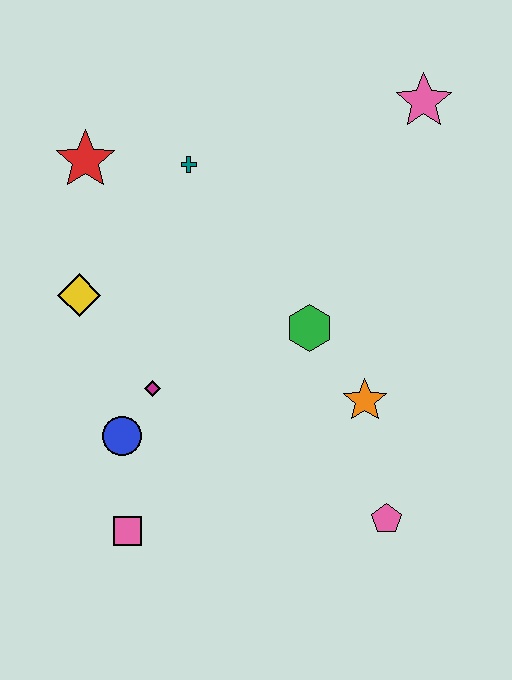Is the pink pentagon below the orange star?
Yes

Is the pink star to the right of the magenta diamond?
Yes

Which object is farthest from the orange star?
The red star is farthest from the orange star.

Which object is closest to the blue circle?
The magenta diamond is closest to the blue circle.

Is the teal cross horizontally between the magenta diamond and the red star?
No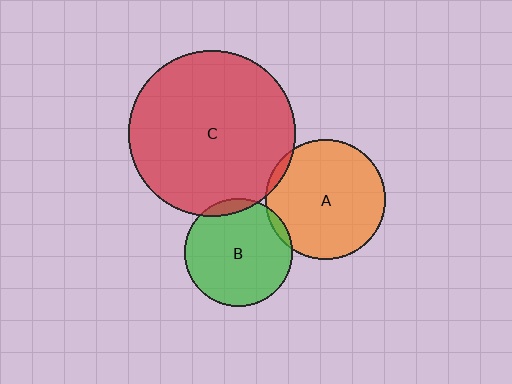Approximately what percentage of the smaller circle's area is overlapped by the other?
Approximately 5%.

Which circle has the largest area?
Circle C (red).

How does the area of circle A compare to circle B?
Approximately 1.2 times.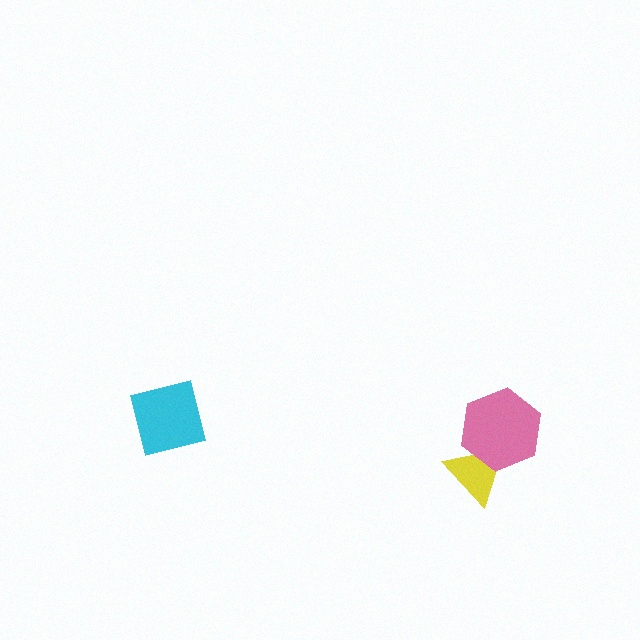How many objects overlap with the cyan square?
0 objects overlap with the cyan square.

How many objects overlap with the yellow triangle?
1 object overlaps with the yellow triangle.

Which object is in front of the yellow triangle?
The pink hexagon is in front of the yellow triangle.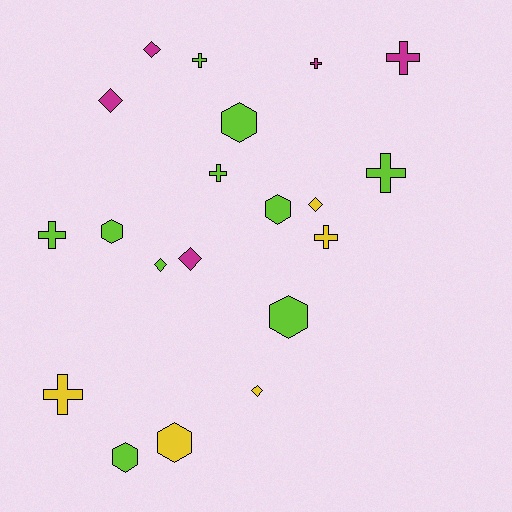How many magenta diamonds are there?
There are 3 magenta diamonds.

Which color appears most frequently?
Lime, with 10 objects.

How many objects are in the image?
There are 20 objects.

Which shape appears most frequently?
Cross, with 8 objects.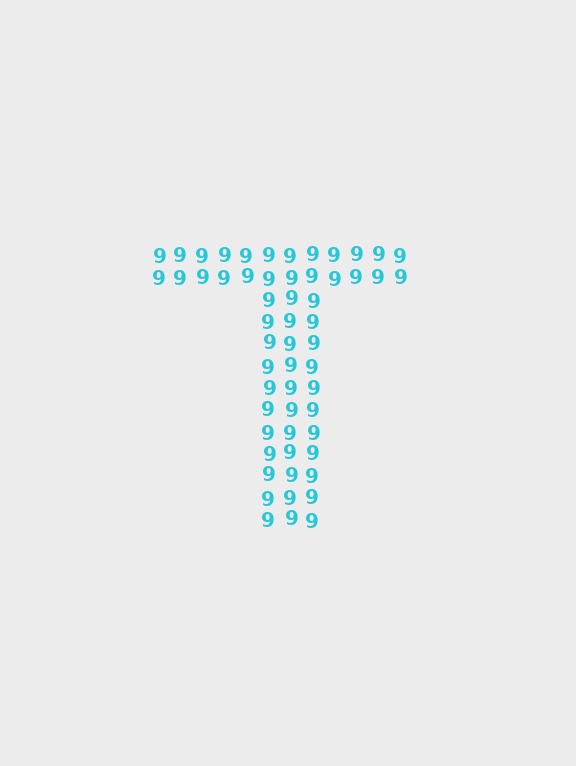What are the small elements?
The small elements are digit 9's.